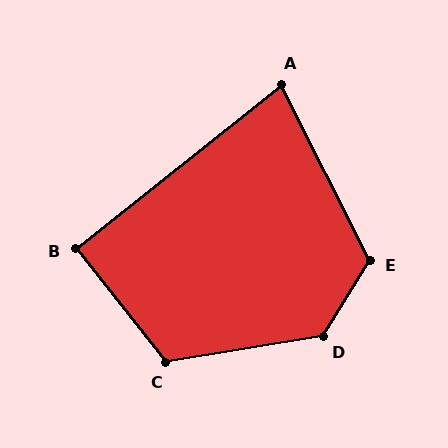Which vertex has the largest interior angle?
D, at approximately 131 degrees.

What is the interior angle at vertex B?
Approximately 90 degrees (approximately right).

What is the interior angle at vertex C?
Approximately 119 degrees (obtuse).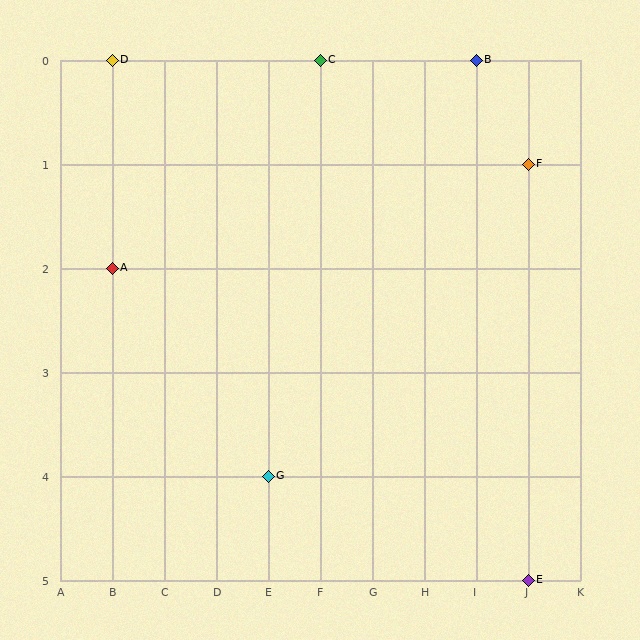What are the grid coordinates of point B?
Point B is at grid coordinates (I, 0).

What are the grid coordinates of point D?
Point D is at grid coordinates (B, 0).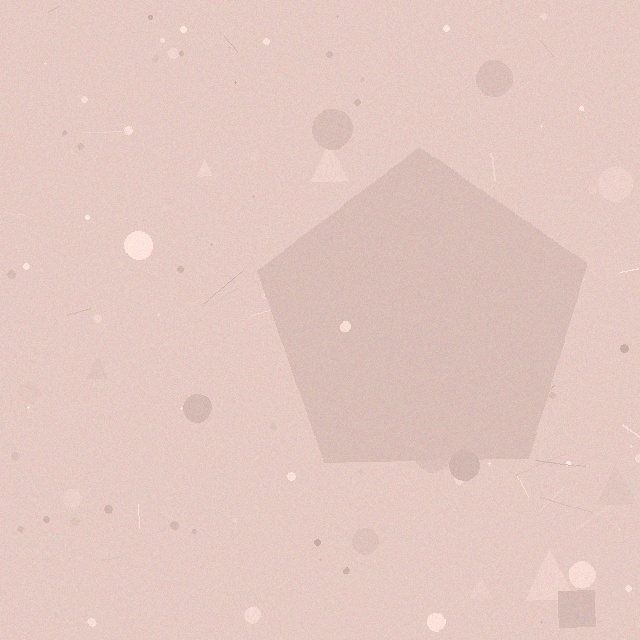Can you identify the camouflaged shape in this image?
The camouflaged shape is a pentagon.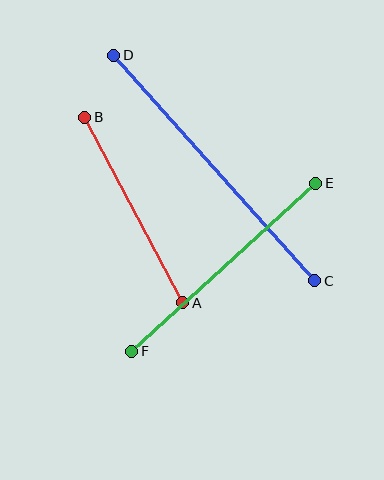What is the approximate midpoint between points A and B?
The midpoint is at approximately (134, 210) pixels.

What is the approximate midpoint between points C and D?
The midpoint is at approximately (214, 168) pixels.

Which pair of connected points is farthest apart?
Points C and D are farthest apart.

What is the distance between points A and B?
The distance is approximately 210 pixels.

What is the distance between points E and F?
The distance is approximately 249 pixels.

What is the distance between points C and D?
The distance is approximately 302 pixels.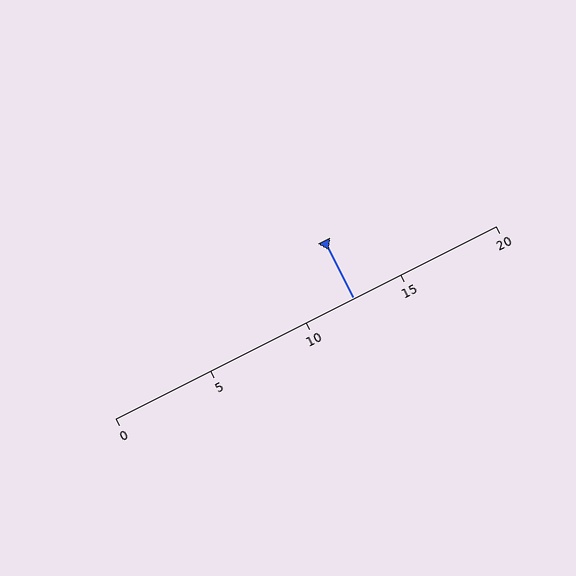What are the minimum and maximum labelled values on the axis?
The axis runs from 0 to 20.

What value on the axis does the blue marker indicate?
The marker indicates approximately 12.5.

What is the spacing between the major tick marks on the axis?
The major ticks are spaced 5 apart.